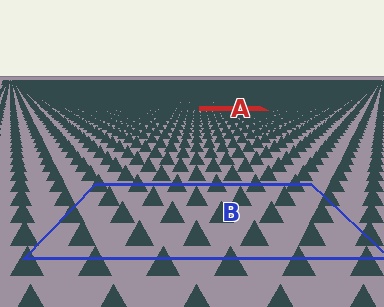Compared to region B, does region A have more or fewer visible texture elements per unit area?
Region A has more texture elements per unit area — they are packed more densely because it is farther away.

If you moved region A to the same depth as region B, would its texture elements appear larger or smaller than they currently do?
They would appear larger. At a closer depth, the same texture elements are projected at a bigger on-screen size.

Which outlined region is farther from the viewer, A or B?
Region A is farther from the viewer — the texture elements inside it appear smaller and more densely packed.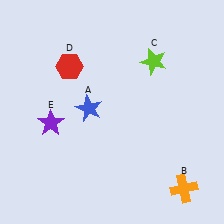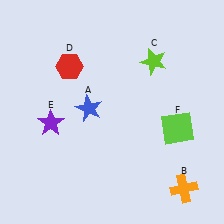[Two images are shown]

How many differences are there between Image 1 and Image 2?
There is 1 difference between the two images.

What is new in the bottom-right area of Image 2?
A lime square (F) was added in the bottom-right area of Image 2.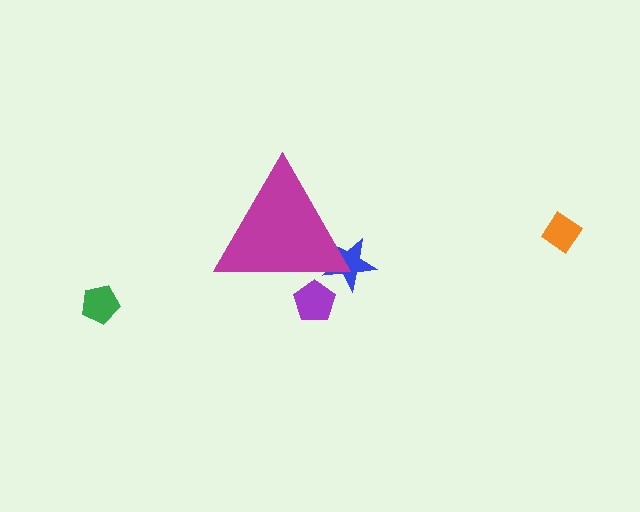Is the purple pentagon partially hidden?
Yes, the purple pentagon is partially hidden behind the magenta triangle.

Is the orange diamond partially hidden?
No, the orange diamond is fully visible.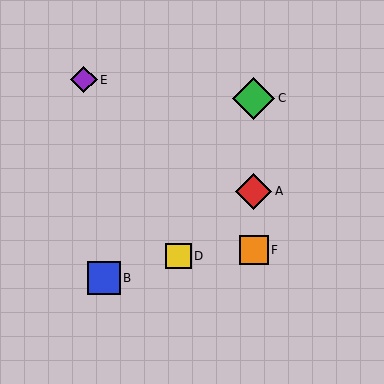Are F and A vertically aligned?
Yes, both are at x≈254.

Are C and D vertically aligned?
No, C is at x≈254 and D is at x≈179.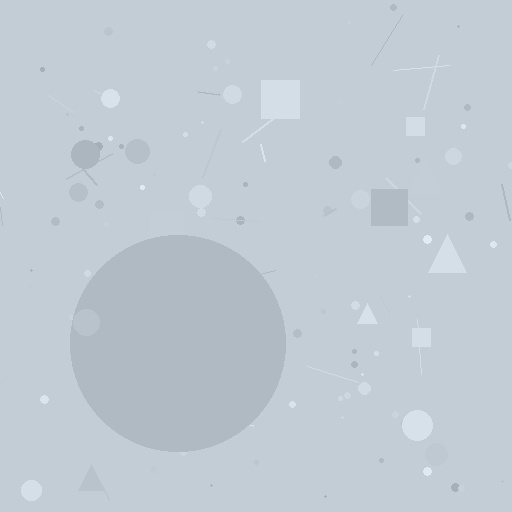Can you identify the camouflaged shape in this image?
The camouflaged shape is a circle.